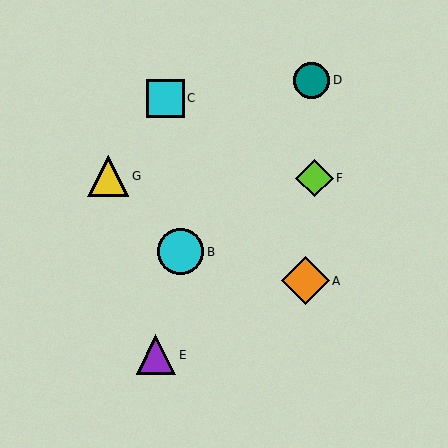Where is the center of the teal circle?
The center of the teal circle is at (312, 80).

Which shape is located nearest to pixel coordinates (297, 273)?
The orange diamond (labeled A) at (305, 281) is nearest to that location.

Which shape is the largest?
The orange diamond (labeled A) is the largest.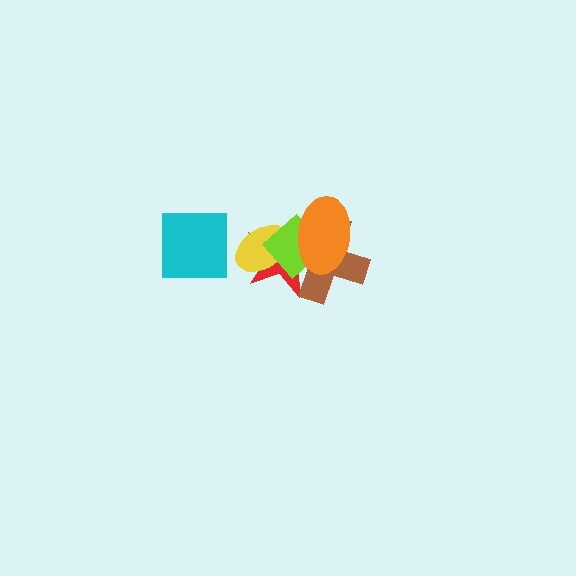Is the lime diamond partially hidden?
Yes, it is partially covered by another shape.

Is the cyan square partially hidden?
No, no other shape covers it.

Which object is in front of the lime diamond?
The orange ellipse is in front of the lime diamond.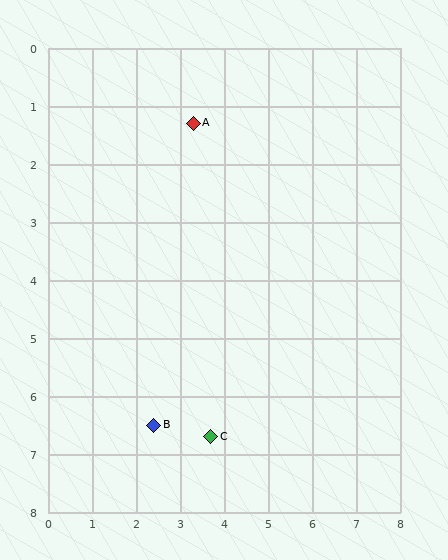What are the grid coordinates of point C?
Point C is at approximately (3.7, 6.7).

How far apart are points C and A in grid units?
Points C and A are about 5.4 grid units apart.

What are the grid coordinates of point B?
Point B is at approximately (2.4, 6.5).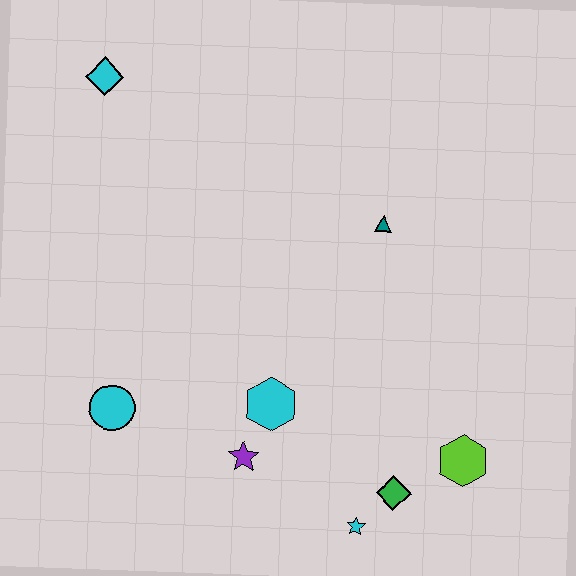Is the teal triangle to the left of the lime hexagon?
Yes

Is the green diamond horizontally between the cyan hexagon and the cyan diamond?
No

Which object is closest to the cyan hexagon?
The purple star is closest to the cyan hexagon.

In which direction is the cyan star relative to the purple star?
The cyan star is to the right of the purple star.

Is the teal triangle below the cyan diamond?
Yes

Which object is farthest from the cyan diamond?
The lime hexagon is farthest from the cyan diamond.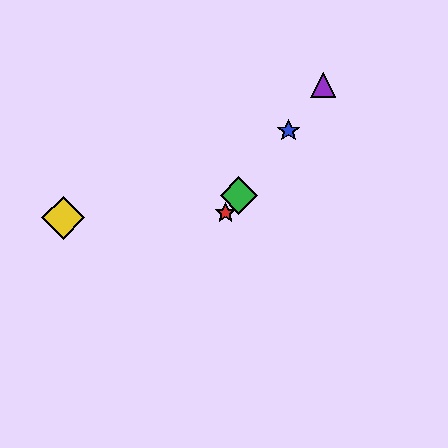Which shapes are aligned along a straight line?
The red star, the blue star, the green diamond, the purple triangle are aligned along a straight line.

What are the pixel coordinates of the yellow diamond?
The yellow diamond is at (63, 218).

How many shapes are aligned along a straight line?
4 shapes (the red star, the blue star, the green diamond, the purple triangle) are aligned along a straight line.